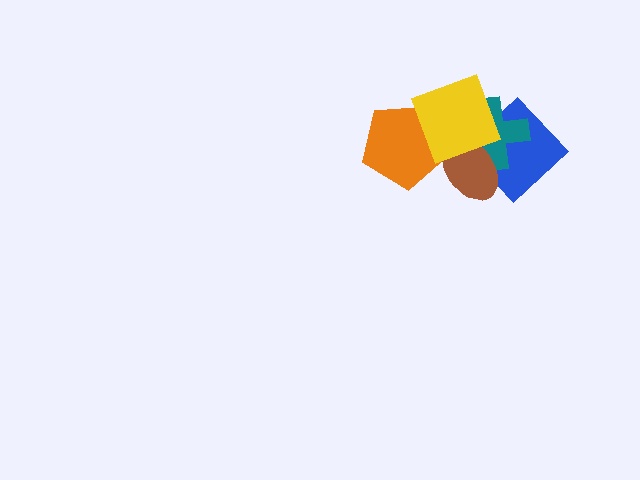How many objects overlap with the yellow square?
3 objects overlap with the yellow square.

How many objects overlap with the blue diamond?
2 objects overlap with the blue diamond.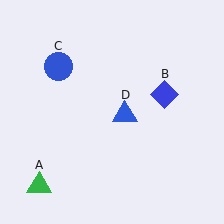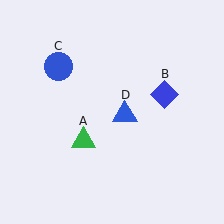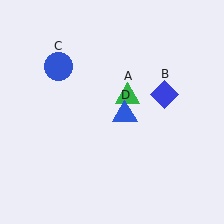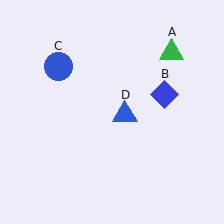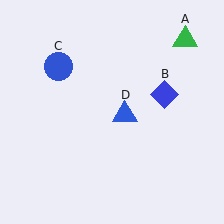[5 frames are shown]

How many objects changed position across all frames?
1 object changed position: green triangle (object A).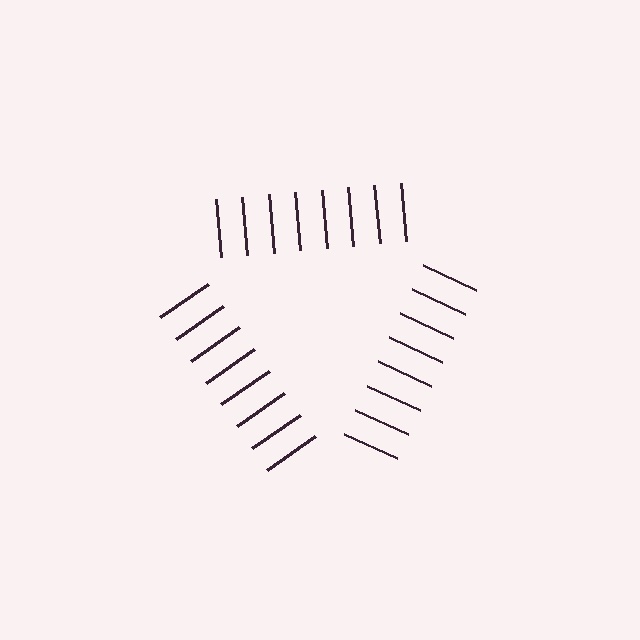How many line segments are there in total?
24 — 8 along each of the 3 edges.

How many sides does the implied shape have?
3 sides — the line-ends trace a triangle.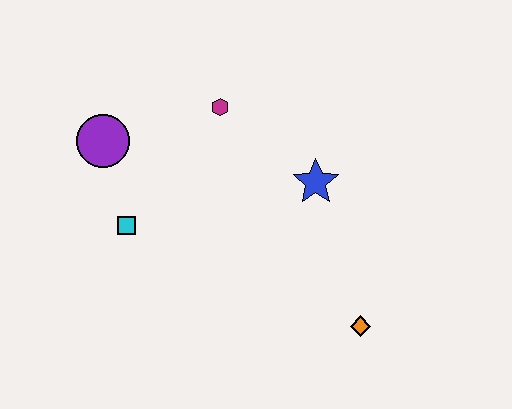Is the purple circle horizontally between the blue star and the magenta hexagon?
No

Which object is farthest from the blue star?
The purple circle is farthest from the blue star.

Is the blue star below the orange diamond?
No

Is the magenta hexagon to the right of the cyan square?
Yes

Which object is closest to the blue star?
The magenta hexagon is closest to the blue star.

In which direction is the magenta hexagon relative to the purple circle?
The magenta hexagon is to the right of the purple circle.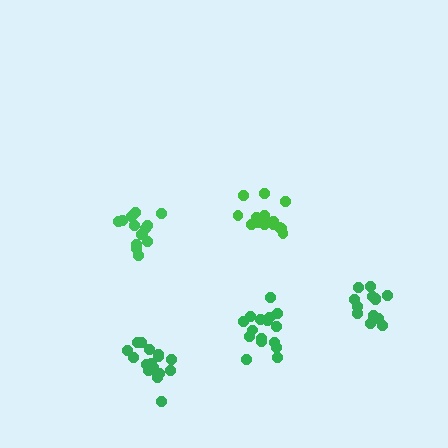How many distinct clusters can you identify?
There are 5 distinct clusters.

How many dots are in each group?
Group 1: 16 dots, Group 2: 14 dots, Group 3: 18 dots, Group 4: 13 dots, Group 5: 14 dots (75 total).